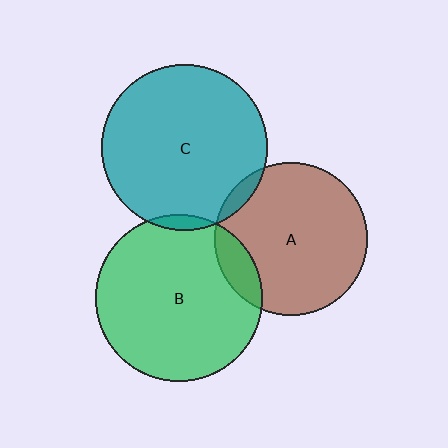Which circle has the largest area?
Circle B (green).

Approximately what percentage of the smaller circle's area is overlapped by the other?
Approximately 5%.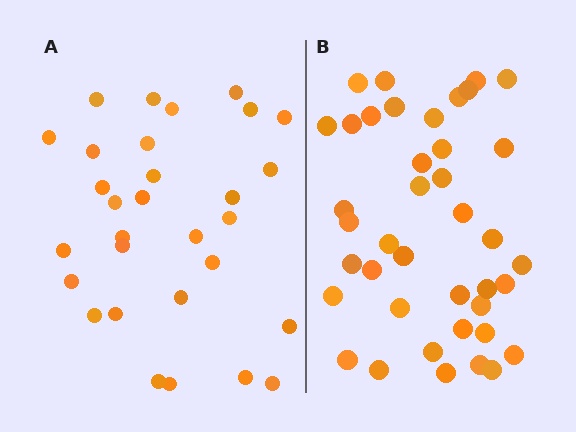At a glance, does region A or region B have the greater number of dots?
Region B (the right region) has more dots.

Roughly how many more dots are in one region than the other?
Region B has roughly 10 or so more dots than region A.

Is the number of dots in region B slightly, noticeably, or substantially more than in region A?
Region B has noticeably more, but not dramatically so. The ratio is roughly 1.3 to 1.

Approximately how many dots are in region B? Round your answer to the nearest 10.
About 40 dots.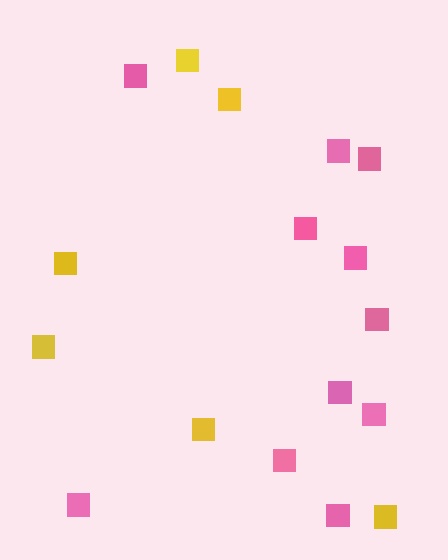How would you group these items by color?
There are 2 groups: one group of pink squares (11) and one group of yellow squares (6).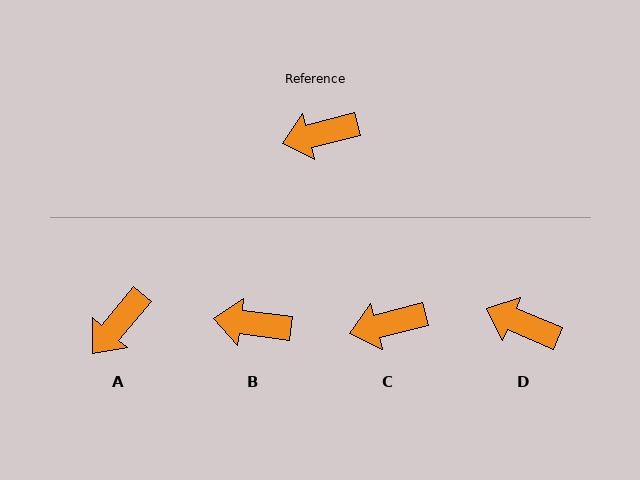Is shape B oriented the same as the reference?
No, it is off by about 22 degrees.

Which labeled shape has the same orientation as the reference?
C.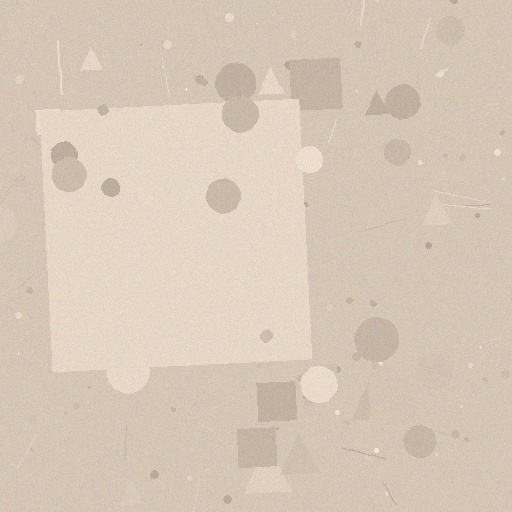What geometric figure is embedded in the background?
A square is embedded in the background.